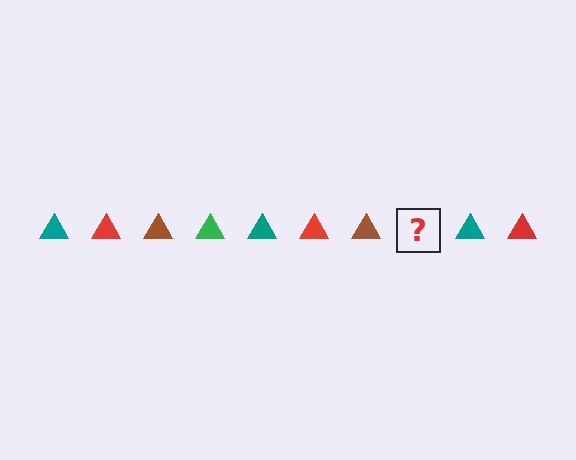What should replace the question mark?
The question mark should be replaced with a green triangle.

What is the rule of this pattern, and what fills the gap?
The rule is that the pattern cycles through teal, red, brown, green triangles. The gap should be filled with a green triangle.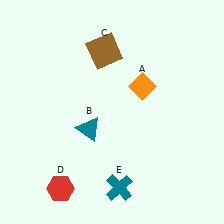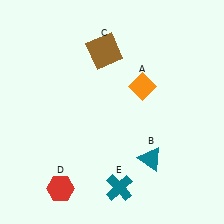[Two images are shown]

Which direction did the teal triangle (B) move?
The teal triangle (B) moved right.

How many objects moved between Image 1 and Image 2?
1 object moved between the two images.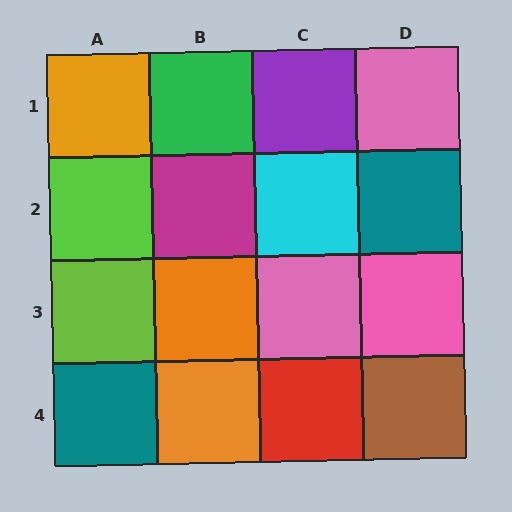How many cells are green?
1 cell is green.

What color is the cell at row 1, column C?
Purple.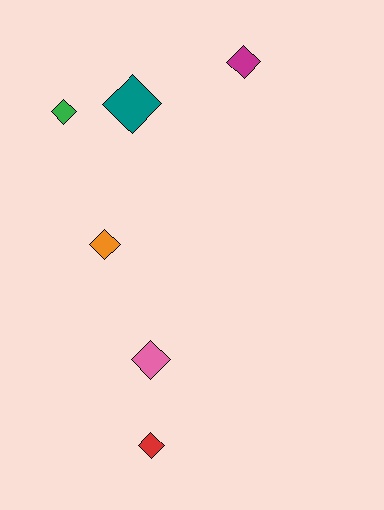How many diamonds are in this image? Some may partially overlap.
There are 6 diamonds.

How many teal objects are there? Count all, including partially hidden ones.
There is 1 teal object.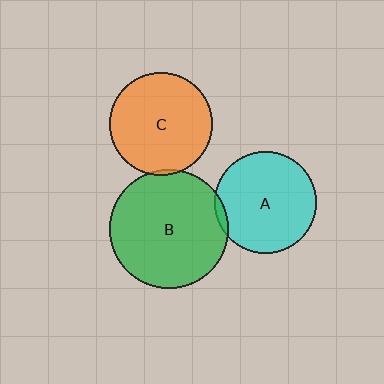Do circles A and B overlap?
Yes.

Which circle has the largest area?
Circle B (green).